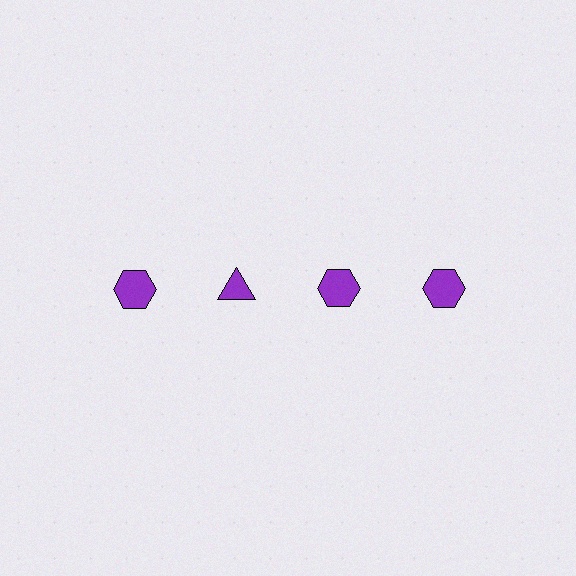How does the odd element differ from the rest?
It has a different shape: triangle instead of hexagon.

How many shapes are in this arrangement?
There are 4 shapes arranged in a grid pattern.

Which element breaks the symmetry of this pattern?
The purple triangle in the top row, second from left column breaks the symmetry. All other shapes are purple hexagons.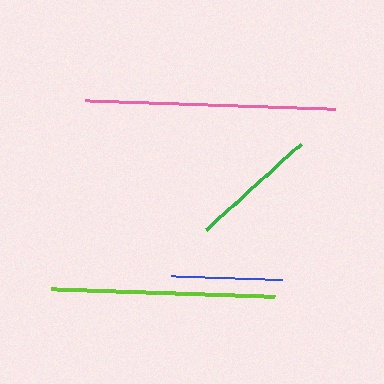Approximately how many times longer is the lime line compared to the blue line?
The lime line is approximately 2.0 times the length of the blue line.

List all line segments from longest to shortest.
From longest to shortest: pink, lime, green, blue.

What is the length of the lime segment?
The lime segment is approximately 223 pixels long.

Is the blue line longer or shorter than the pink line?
The pink line is longer than the blue line.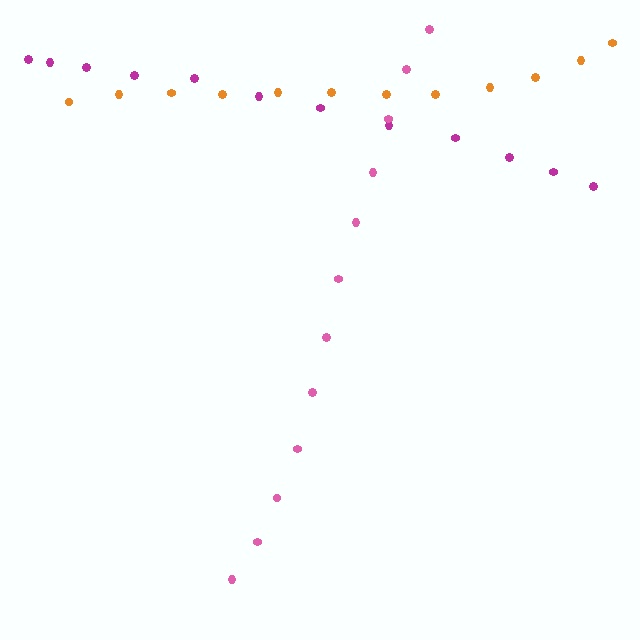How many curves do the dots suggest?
There are 3 distinct paths.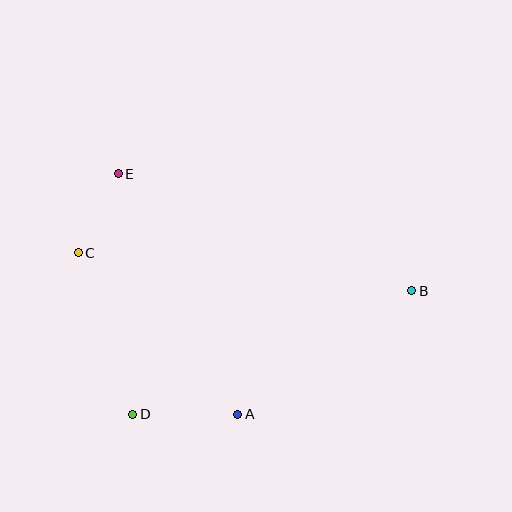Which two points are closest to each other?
Points C and E are closest to each other.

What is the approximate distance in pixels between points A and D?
The distance between A and D is approximately 105 pixels.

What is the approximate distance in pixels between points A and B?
The distance between A and B is approximately 213 pixels.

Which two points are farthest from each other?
Points B and C are farthest from each other.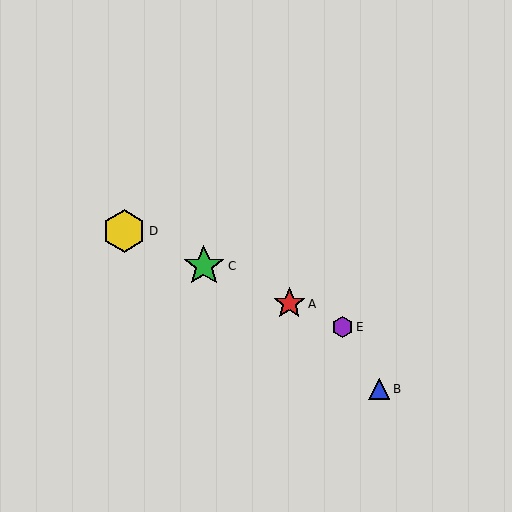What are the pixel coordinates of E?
Object E is at (343, 327).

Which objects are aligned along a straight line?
Objects A, C, D, E are aligned along a straight line.